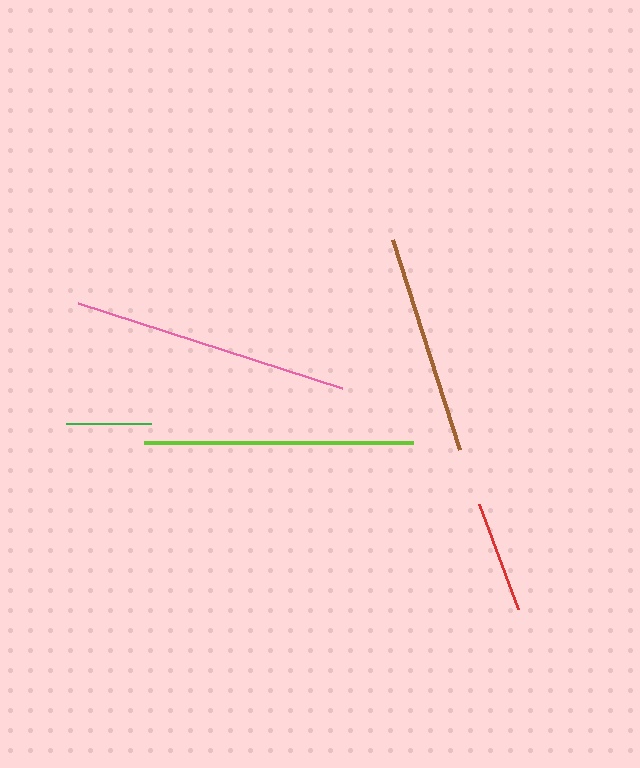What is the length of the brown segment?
The brown segment is approximately 221 pixels long.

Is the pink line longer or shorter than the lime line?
The pink line is longer than the lime line.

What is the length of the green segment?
The green segment is approximately 85 pixels long.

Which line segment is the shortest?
The green line is the shortest at approximately 85 pixels.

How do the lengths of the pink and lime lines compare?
The pink and lime lines are approximately the same length.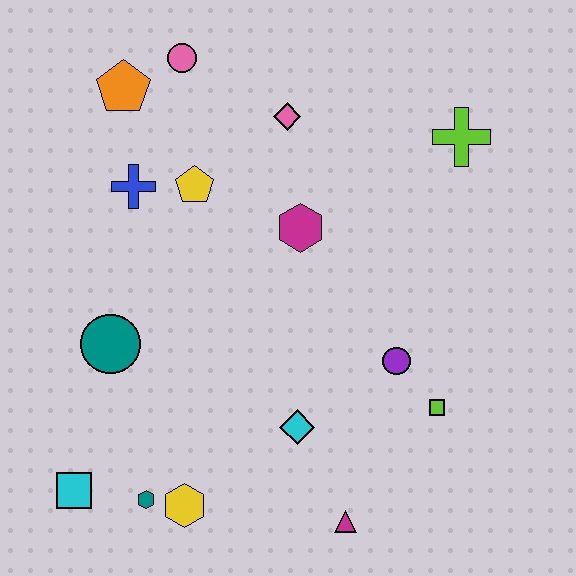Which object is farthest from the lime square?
The orange pentagon is farthest from the lime square.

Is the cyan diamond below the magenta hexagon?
Yes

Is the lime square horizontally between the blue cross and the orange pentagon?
No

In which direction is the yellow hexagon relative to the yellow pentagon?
The yellow hexagon is below the yellow pentagon.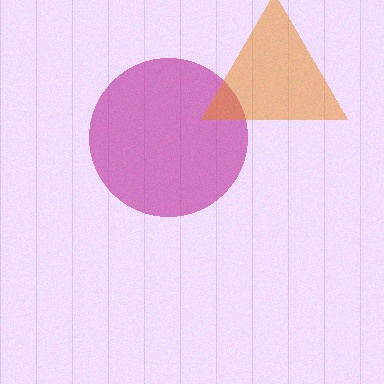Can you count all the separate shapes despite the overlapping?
Yes, there are 2 separate shapes.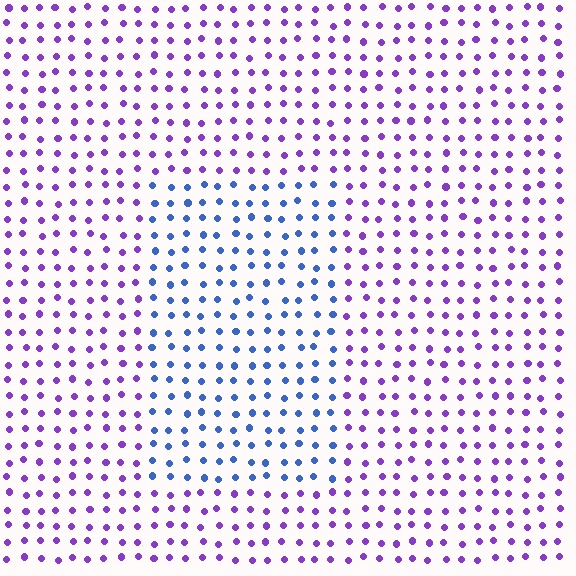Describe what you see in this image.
The image is filled with small purple elements in a uniform arrangement. A rectangle-shaped region is visible where the elements are tinted to a slightly different hue, forming a subtle color boundary.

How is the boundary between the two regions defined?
The boundary is defined purely by a slight shift in hue (about 53 degrees). Spacing, size, and orientation are identical on both sides.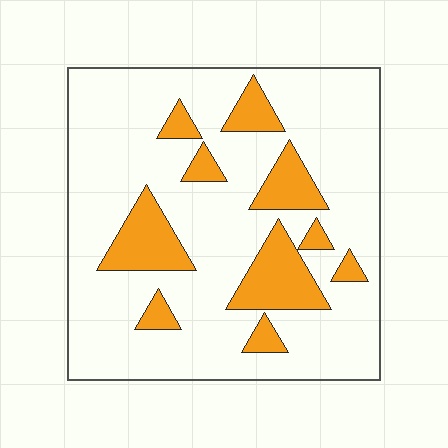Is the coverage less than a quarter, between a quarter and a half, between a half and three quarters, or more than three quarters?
Less than a quarter.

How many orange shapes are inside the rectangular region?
10.